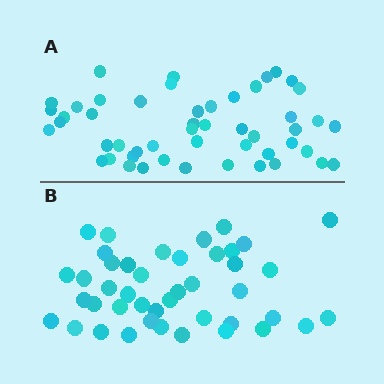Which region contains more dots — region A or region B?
Region A (the top region) has more dots.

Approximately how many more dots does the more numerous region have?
Region A has roughly 8 or so more dots than region B.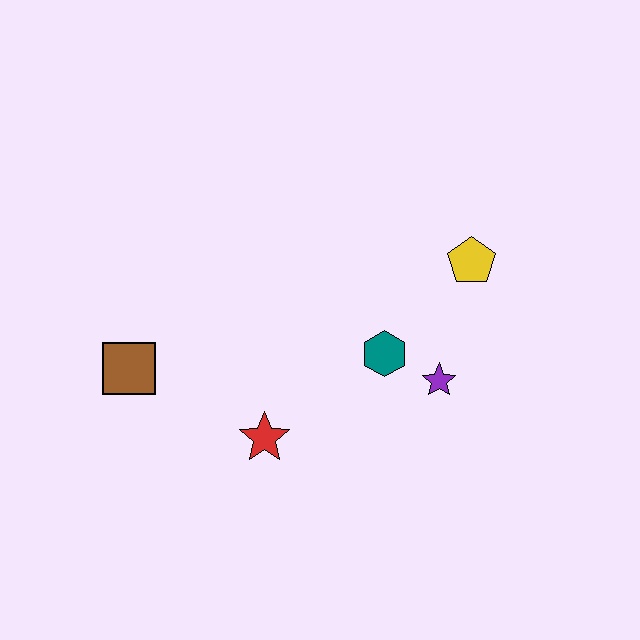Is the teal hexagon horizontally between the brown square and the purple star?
Yes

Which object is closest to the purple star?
The teal hexagon is closest to the purple star.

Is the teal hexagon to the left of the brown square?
No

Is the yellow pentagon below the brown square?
No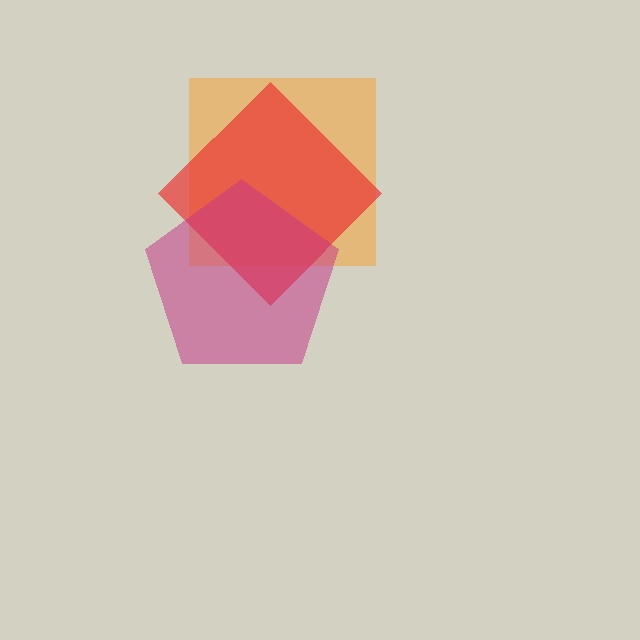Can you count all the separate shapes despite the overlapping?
Yes, there are 3 separate shapes.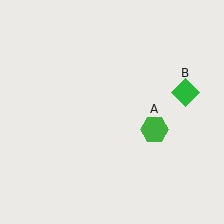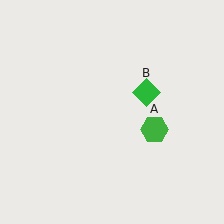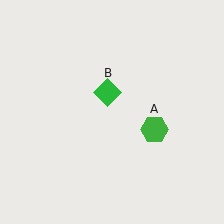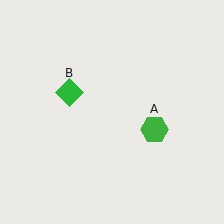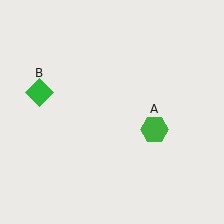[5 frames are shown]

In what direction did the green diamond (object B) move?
The green diamond (object B) moved left.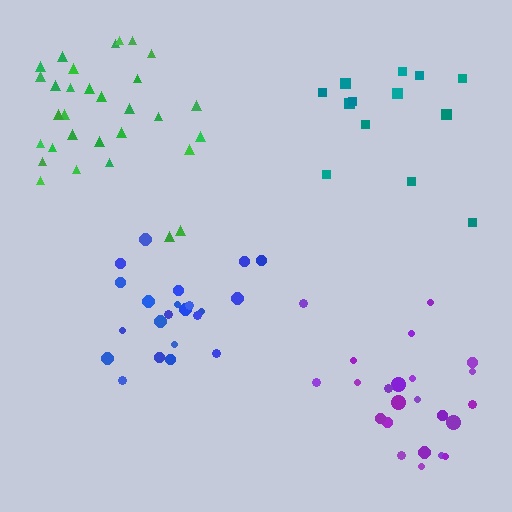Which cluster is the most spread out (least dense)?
Teal.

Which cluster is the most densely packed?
Green.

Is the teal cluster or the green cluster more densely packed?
Green.